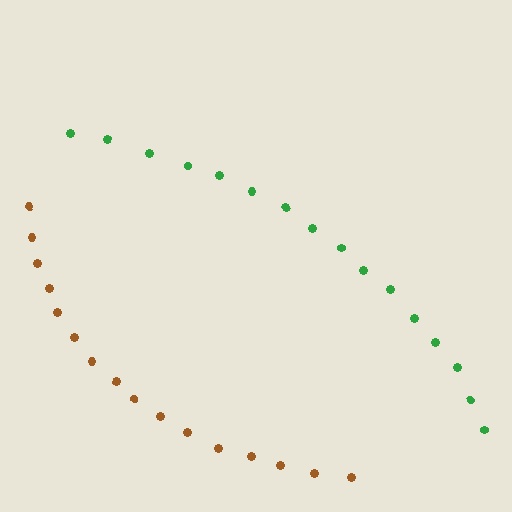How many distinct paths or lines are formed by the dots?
There are 2 distinct paths.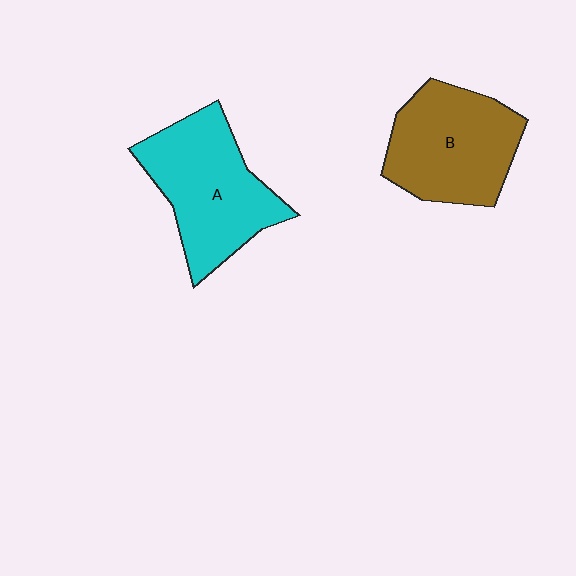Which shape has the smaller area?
Shape B (brown).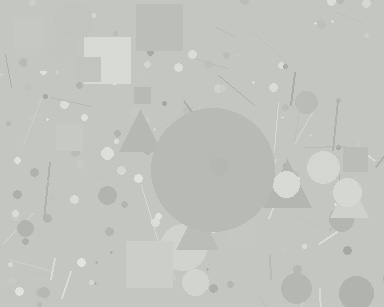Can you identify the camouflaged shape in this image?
The camouflaged shape is a circle.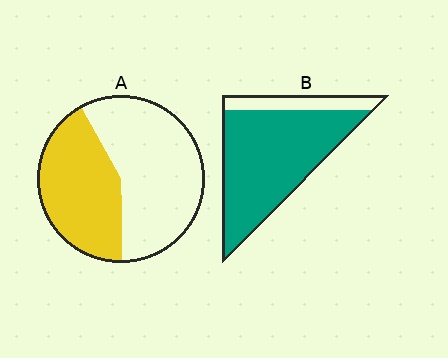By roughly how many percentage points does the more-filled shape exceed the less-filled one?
By roughly 40 percentage points (B over A).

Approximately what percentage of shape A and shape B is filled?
A is approximately 40% and B is approximately 85%.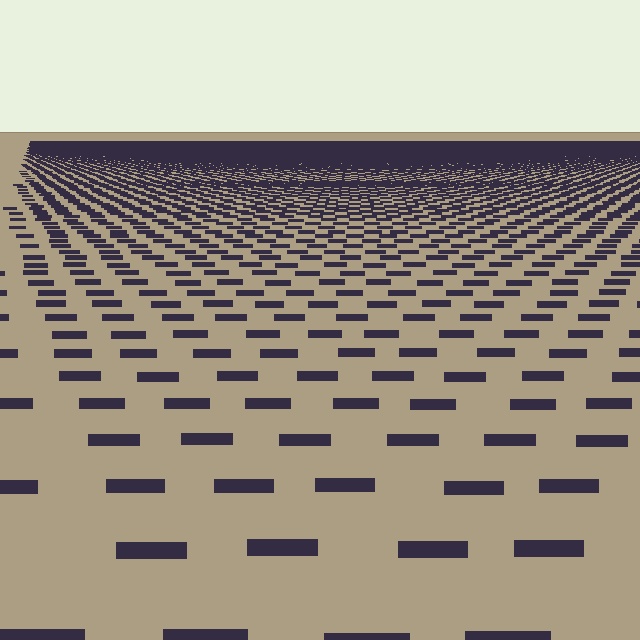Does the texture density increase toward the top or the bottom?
Density increases toward the top.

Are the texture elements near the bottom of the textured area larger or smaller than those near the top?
Larger. Near the bottom, elements are closer to the viewer and appear at a bigger on-screen size.